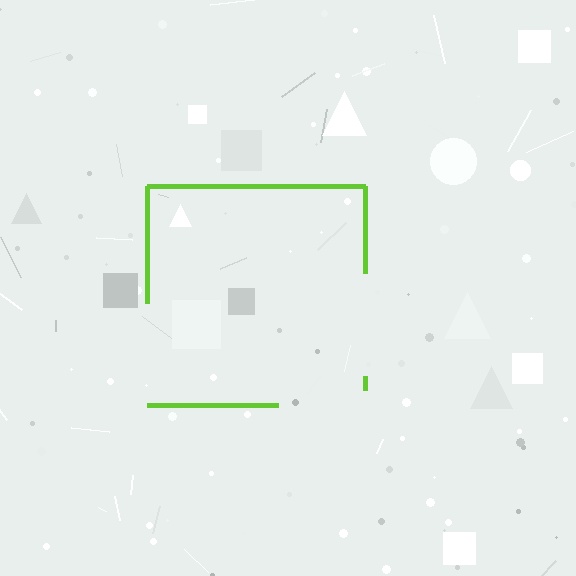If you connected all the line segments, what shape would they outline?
They would outline a square.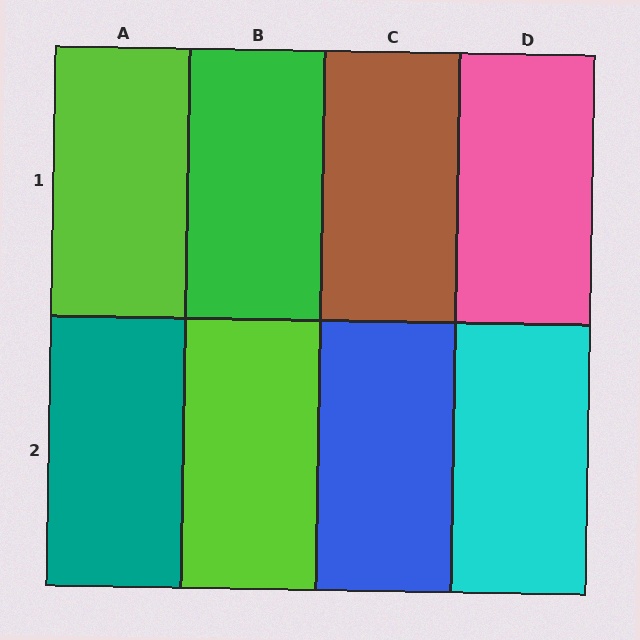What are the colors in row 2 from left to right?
Teal, lime, blue, cyan.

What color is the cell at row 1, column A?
Lime.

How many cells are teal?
1 cell is teal.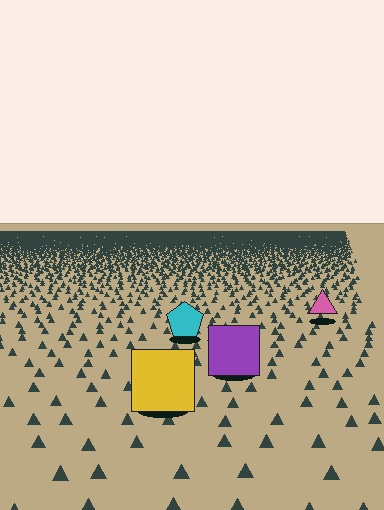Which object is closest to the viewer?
The yellow square is closest. The texture marks near it are larger and more spread out.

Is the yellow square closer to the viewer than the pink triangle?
Yes. The yellow square is closer — you can tell from the texture gradient: the ground texture is coarser near it.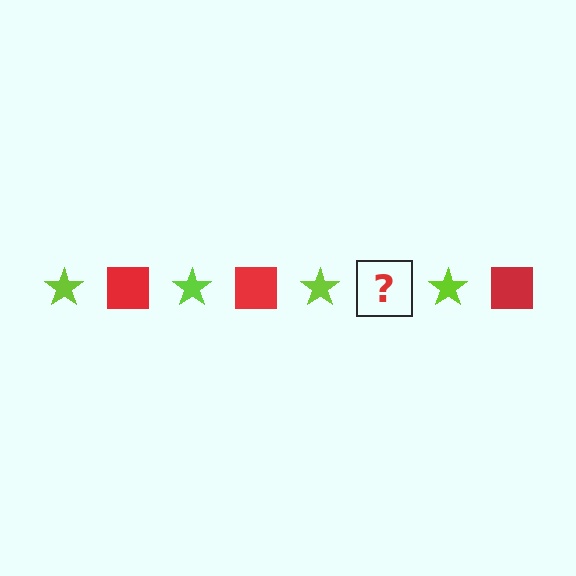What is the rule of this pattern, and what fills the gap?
The rule is that the pattern alternates between lime star and red square. The gap should be filled with a red square.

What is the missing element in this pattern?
The missing element is a red square.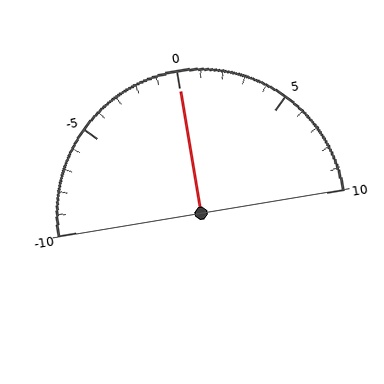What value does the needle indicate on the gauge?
The needle indicates approximately 0.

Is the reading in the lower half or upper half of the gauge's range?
The reading is in the upper half of the range (-10 to 10).